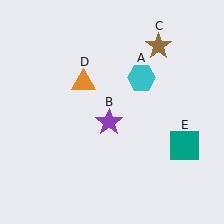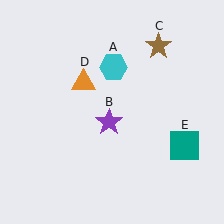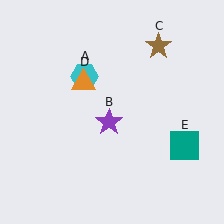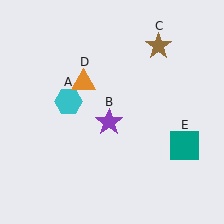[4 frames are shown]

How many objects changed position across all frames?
1 object changed position: cyan hexagon (object A).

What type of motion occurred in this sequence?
The cyan hexagon (object A) rotated counterclockwise around the center of the scene.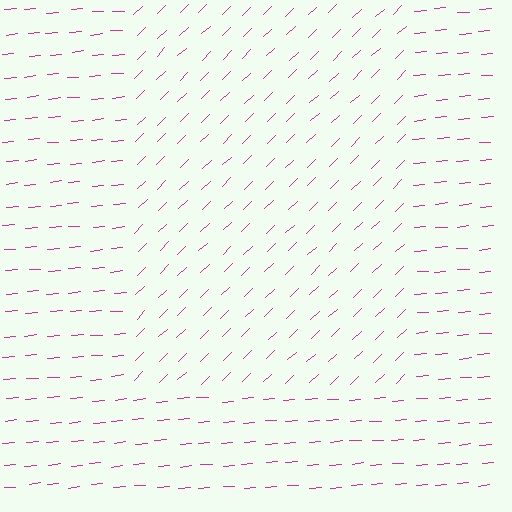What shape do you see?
I see a rectangle.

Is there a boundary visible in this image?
Yes, there is a texture boundary formed by a change in line orientation.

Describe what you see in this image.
The image is filled with small magenta line segments. A rectangle region in the image has lines oriented differently from the surrounding lines, creating a visible texture boundary.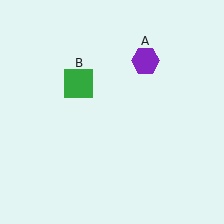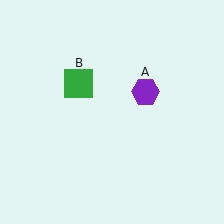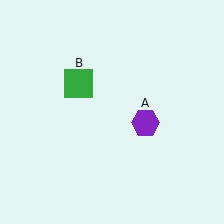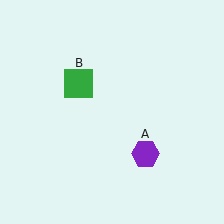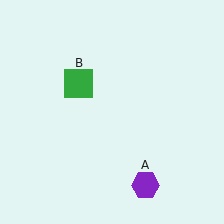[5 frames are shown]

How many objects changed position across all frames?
1 object changed position: purple hexagon (object A).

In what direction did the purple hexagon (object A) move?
The purple hexagon (object A) moved down.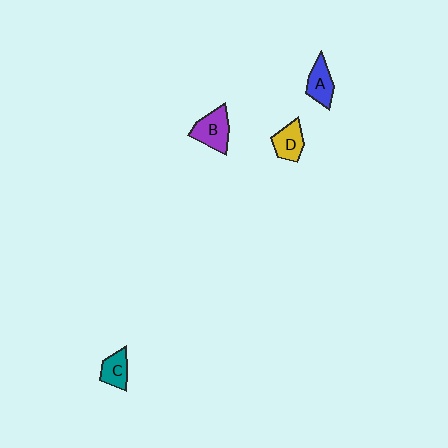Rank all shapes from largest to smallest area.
From largest to smallest: B (purple), A (blue), D (yellow), C (teal).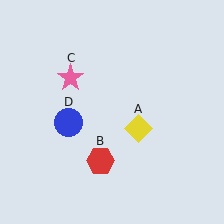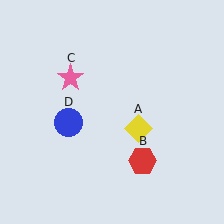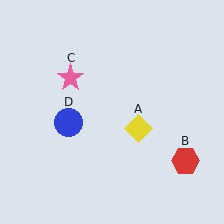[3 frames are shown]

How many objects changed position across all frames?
1 object changed position: red hexagon (object B).